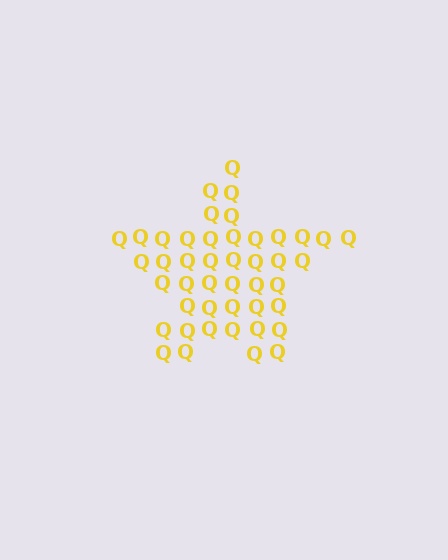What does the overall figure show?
The overall figure shows a star.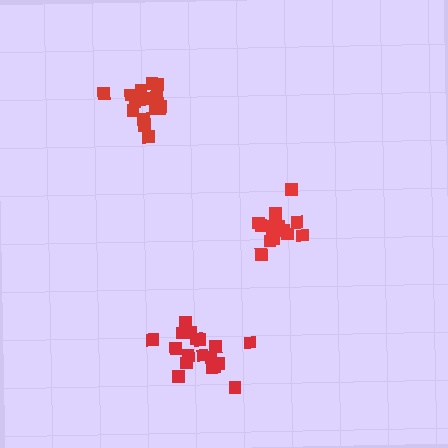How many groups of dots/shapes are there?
There are 3 groups.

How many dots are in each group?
Group 1: 18 dots, Group 2: 18 dots, Group 3: 18 dots (54 total).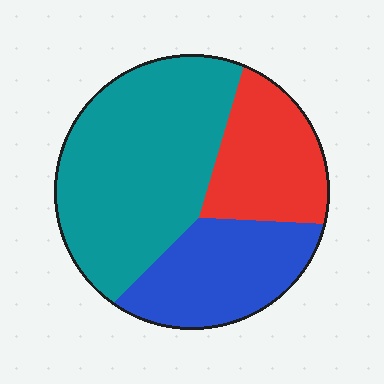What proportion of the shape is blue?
Blue takes up between a sixth and a third of the shape.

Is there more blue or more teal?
Teal.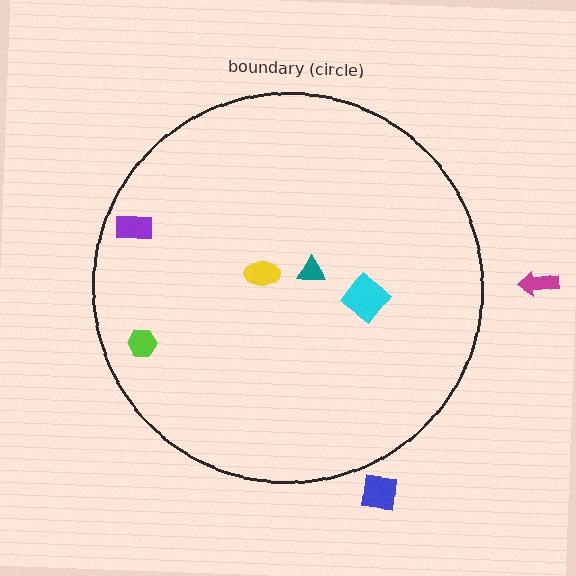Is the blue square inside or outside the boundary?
Outside.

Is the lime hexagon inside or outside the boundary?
Inside.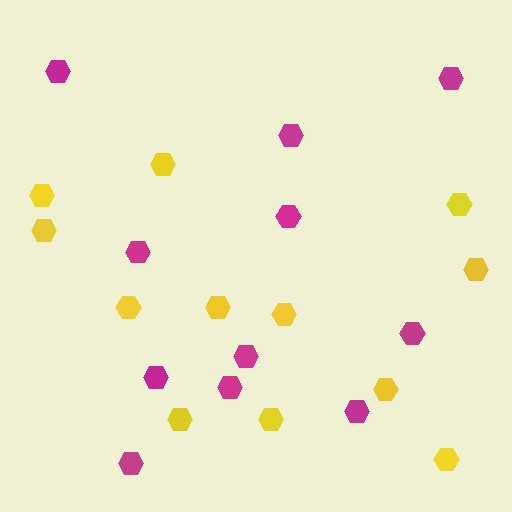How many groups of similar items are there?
There are 2 groups: one group of magenta hexagons (11) and one group of yellow hexagons (12).